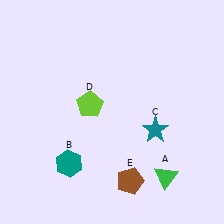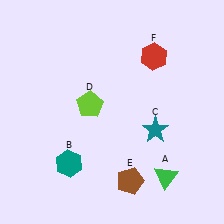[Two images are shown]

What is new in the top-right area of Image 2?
A red hexagon (F) was added in the top-right area of Image 2.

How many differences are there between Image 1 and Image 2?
There is 1 difference between the two images.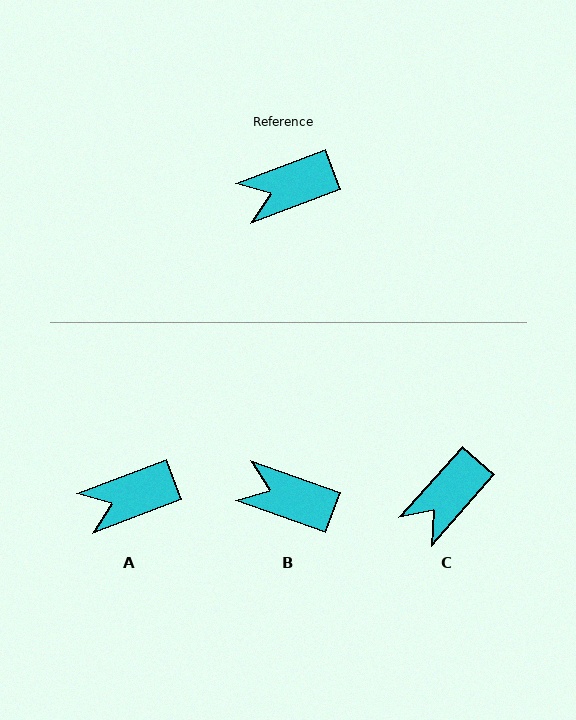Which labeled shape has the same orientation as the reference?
A.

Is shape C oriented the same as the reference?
No, it is off by about 28 degrees.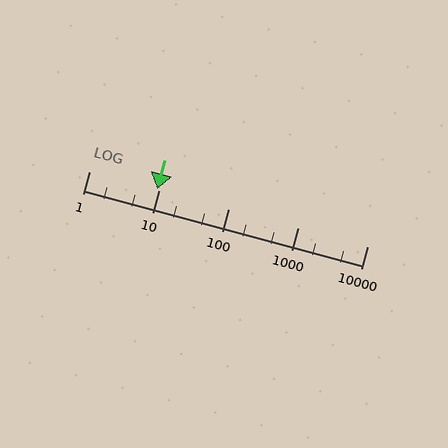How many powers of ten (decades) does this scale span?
The scale spans 4 decades, from 1 to 10000.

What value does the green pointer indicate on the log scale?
The pointer indicates approximately 9.5.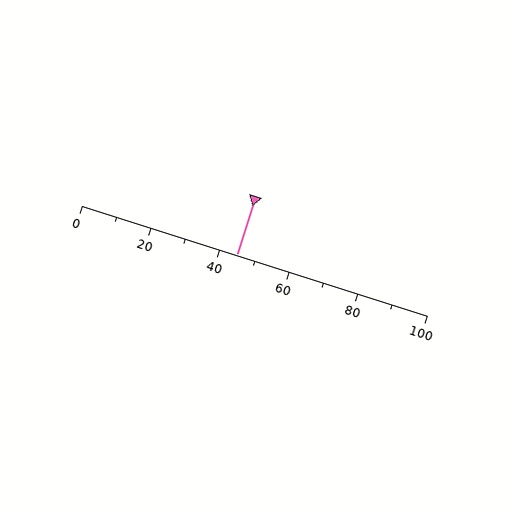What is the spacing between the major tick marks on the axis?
The major ticks are spaced 20 apart.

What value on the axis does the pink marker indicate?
The marker indicates approximately 45.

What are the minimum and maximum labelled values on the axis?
The axis runs from 0 to 100.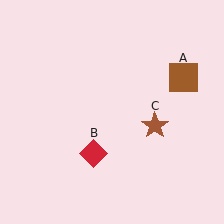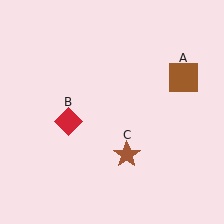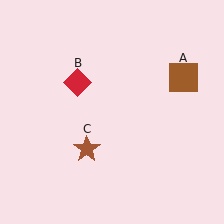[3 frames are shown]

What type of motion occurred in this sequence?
The red diamond (object B), brown star (object C) rotated clockwise around the center of the scene.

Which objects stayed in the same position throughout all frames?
Brown square (object A) remained stationary.